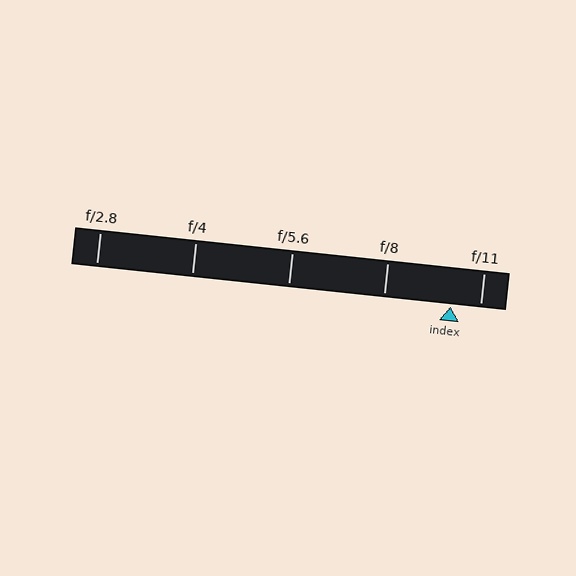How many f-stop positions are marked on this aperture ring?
There are 5 f-stop positions marked.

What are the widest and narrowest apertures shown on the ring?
The widest aperture shown is f/2.8 and the narrowest is f/11.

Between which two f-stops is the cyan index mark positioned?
The index mark is between f/8 and f/11.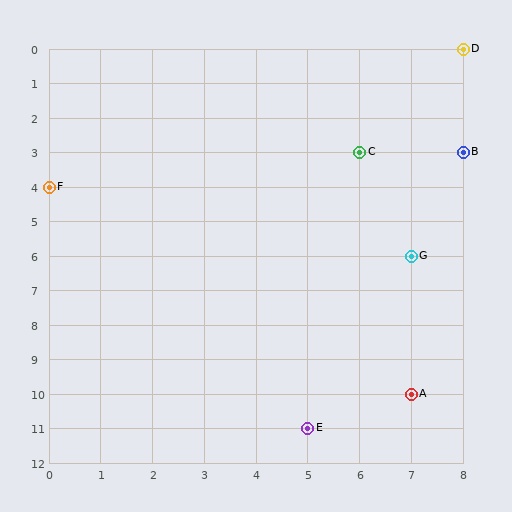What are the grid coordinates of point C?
Point C is at grid coordinates (6, 3).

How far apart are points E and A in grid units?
Points E and A are 2 columns and 1 row apart (about 2.2 grid units diagonally).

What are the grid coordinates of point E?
Point E is at grid coordinates (5, 11).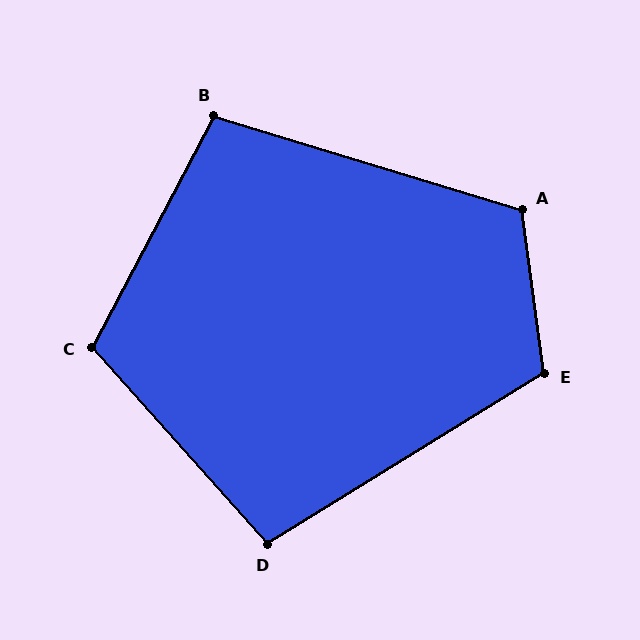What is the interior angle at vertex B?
Approximately 101 degrees (obtuse).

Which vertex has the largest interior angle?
A, at approximately 115 degrees.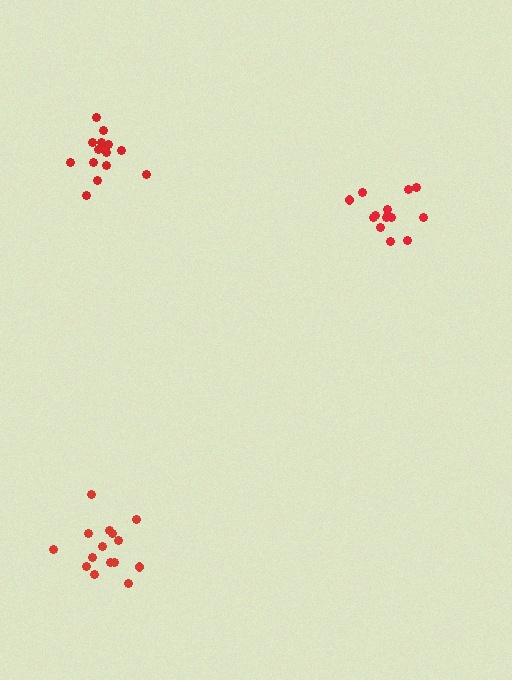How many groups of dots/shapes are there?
There are 3 groups.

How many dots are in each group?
Group 1: 15 dots, Group 2: 14 dots, Group 3: 15 dots (44 total).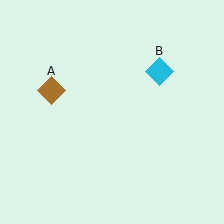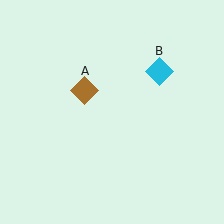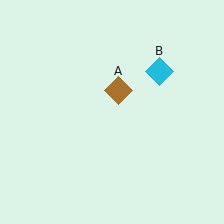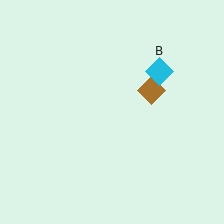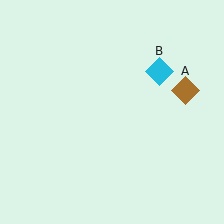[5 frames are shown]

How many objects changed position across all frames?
1 object changed position: brown diamond (object A).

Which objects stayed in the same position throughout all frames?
Cyan diamond (object B) remained stationary.